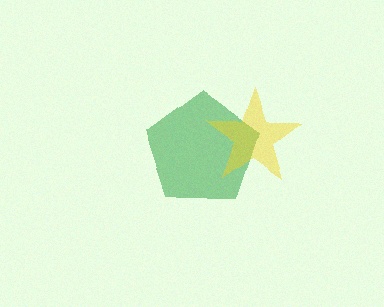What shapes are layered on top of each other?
The layered shapes are: a green pentagon, a yellow star.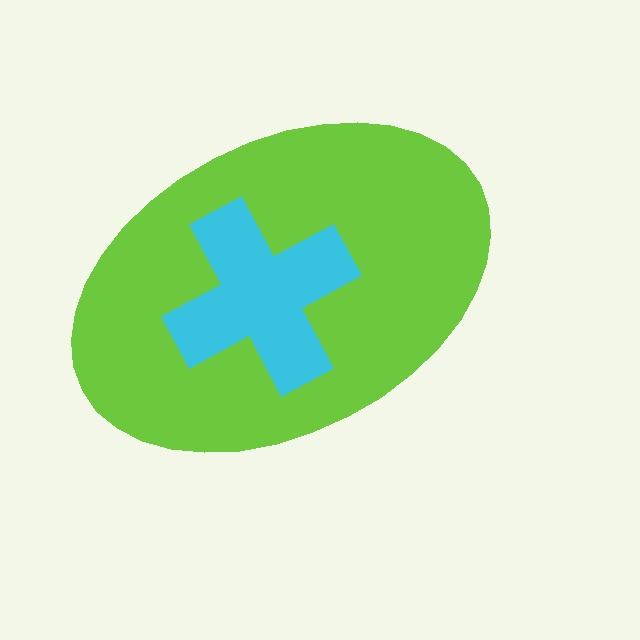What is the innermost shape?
The cyan cross.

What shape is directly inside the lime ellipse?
The cyan cross.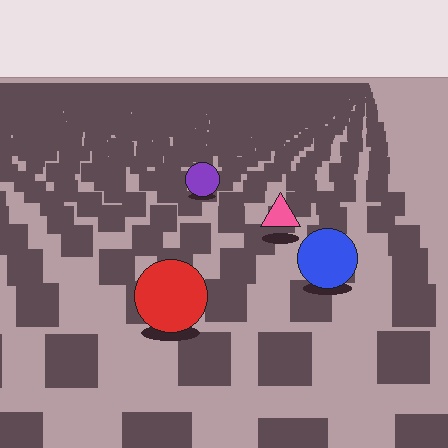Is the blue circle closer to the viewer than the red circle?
No. The red circle is closer — you can tell from the texture gradient: the ground texture is coarser near it.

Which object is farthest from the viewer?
The purple circle is farthest from the viewer. It appears smaller and the ground texture around it is denser.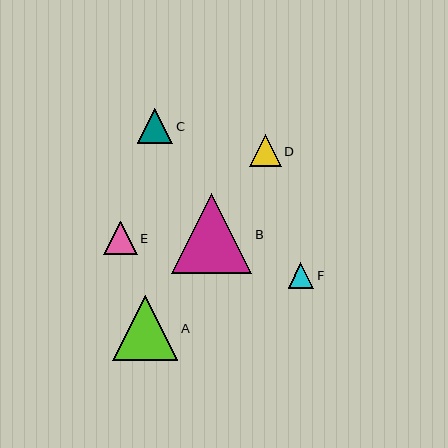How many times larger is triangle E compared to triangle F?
Triangle E is approximately 1.3 times the size of triangle F.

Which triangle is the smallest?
Triangle F is the smallest with a size of approximately 26 pixels.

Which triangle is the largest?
Triangle B is the largest with a size of approximately 81 pixels.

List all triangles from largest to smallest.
From largest to smallest: B, A, C, E, D, F.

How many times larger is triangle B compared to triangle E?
Triangle B is approximately 2.4 times the size of triangle E.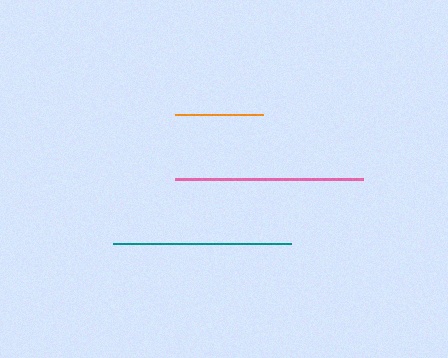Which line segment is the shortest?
The orange line is the shortest at approximately 88 pixels.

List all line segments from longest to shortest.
From longest to shortest: pink, teal, orange.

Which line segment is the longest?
The pink line is the longest at approximately 188 pixels.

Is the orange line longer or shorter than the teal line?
The teal line is longer than the orange line.